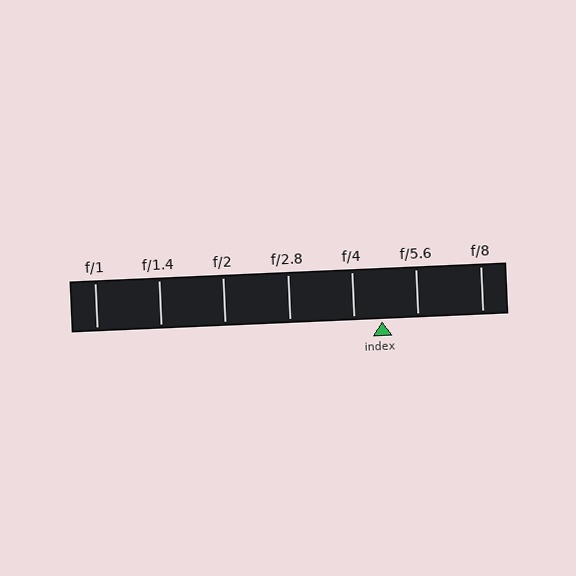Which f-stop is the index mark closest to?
The index mark is closest to f/4.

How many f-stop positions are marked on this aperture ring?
There are 7 f-stop positions marked.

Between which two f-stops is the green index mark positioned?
The index mark is between f/4 and f/5.6.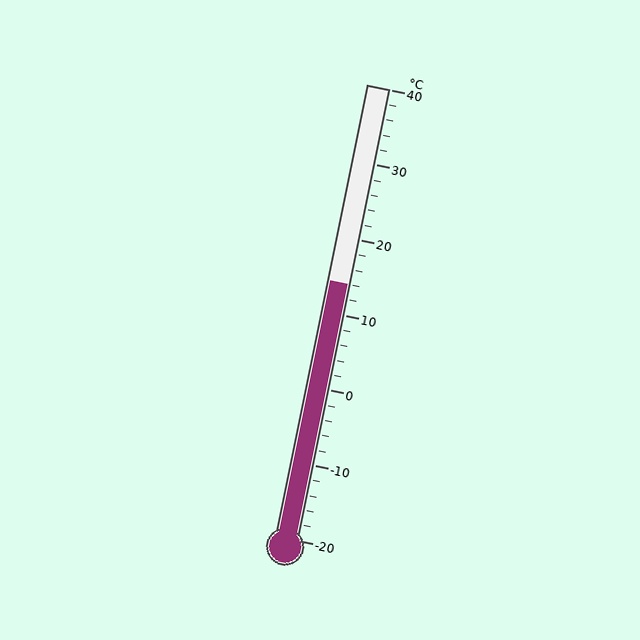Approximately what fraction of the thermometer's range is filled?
The thermometer is filled to approximately 55% of its range.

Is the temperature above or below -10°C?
The temperature is above -10°C.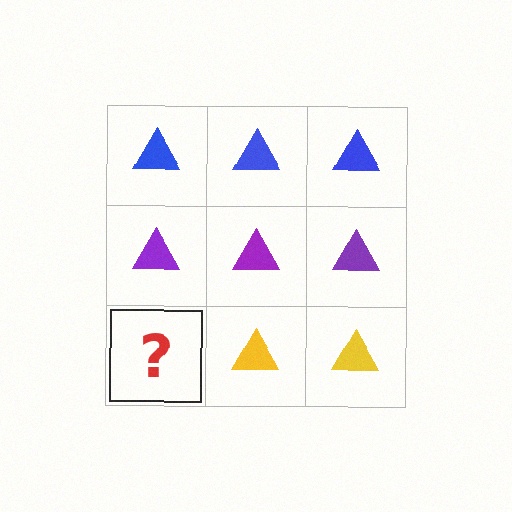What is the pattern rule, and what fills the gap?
The rule is that each row has a consistent color. The gap should be filled with a yellow triangle.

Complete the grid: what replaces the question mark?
The question mark should be replaced with a yellow triangle.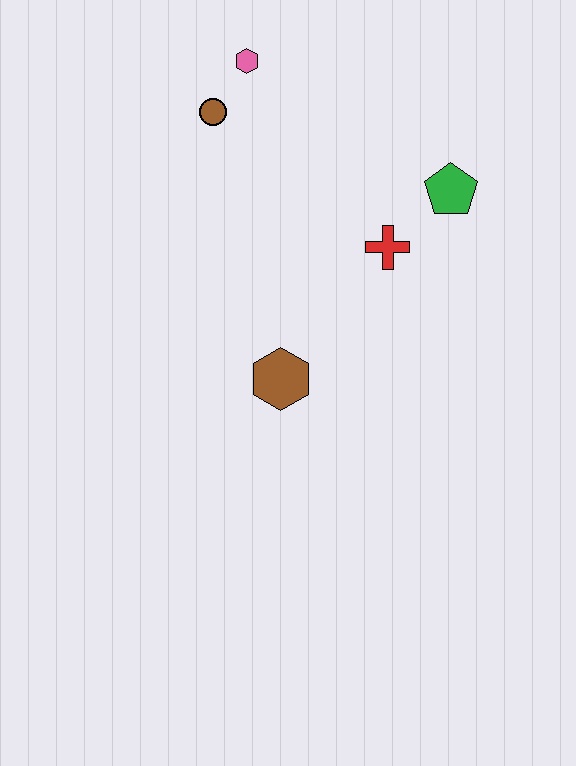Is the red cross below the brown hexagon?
No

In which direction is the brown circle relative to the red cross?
The brown circle is to the left of the red cross.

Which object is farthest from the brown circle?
The brown hexagon is farthest from the brown circle.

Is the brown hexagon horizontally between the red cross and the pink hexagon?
Yes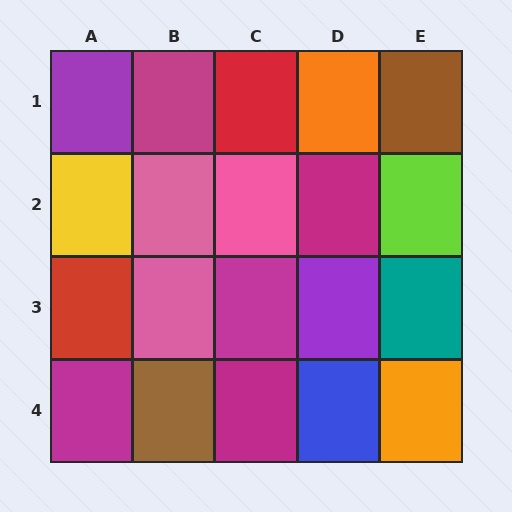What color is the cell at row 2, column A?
Yellow.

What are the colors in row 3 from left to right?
Red, pink, magenta, purple, teal.